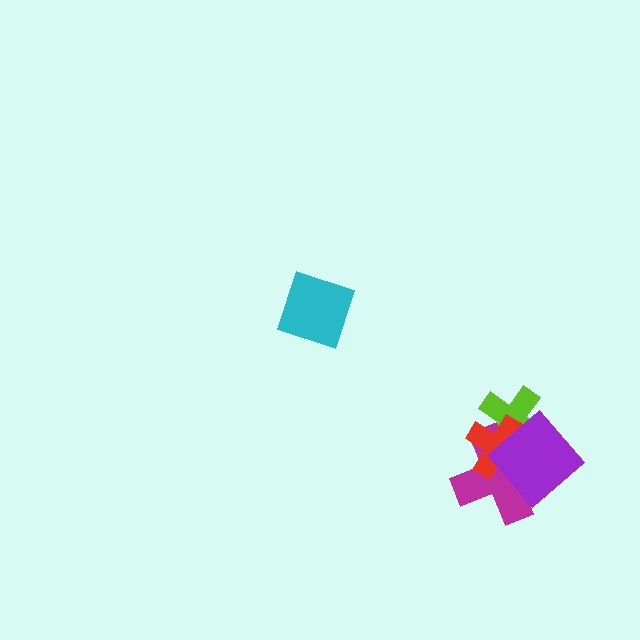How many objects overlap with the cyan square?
0 objects overlap with the cyan square.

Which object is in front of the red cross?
The purple diamond is in front of the red cross.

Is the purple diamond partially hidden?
No, no other shape covers it.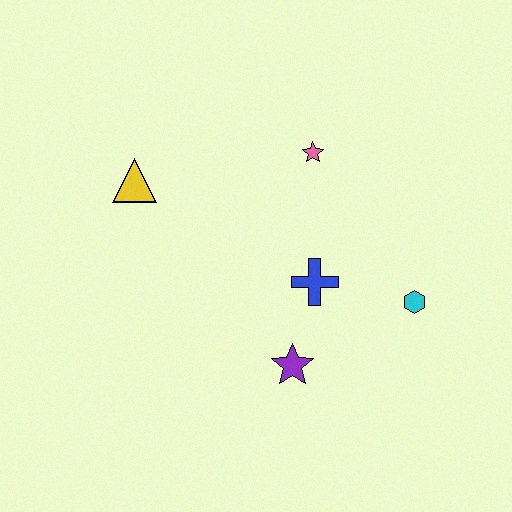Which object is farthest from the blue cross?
The yellow triangle is farthest from the blue cross.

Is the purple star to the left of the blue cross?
Yes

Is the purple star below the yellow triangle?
Yes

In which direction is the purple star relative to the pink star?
The purple star is below the pink star.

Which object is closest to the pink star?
The blue cross is closest to the pink star.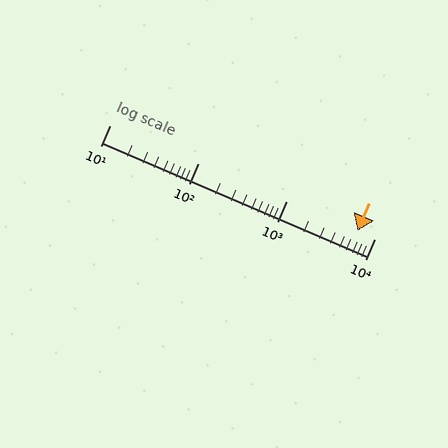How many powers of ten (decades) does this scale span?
The scale spans 3 decades, from 10 to 10000.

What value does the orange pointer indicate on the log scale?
The pointer indicates approximately 6400.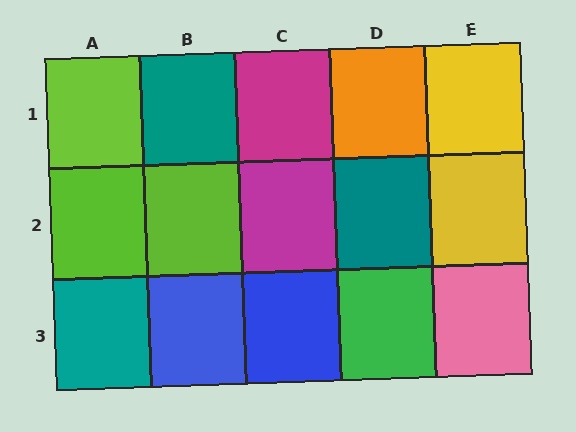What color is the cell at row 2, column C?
Magenta.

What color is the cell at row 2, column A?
Lime.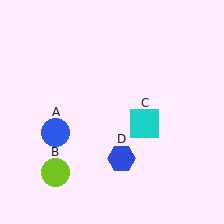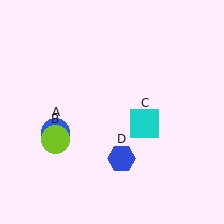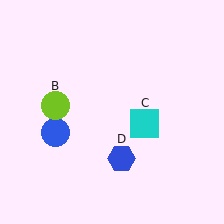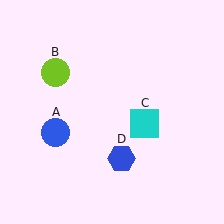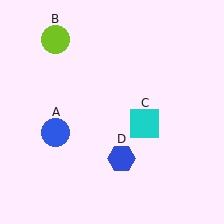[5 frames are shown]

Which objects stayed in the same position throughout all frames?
Blue circle (object A) and cyan square (object C) and blue hexagon (object D) remained stationary.